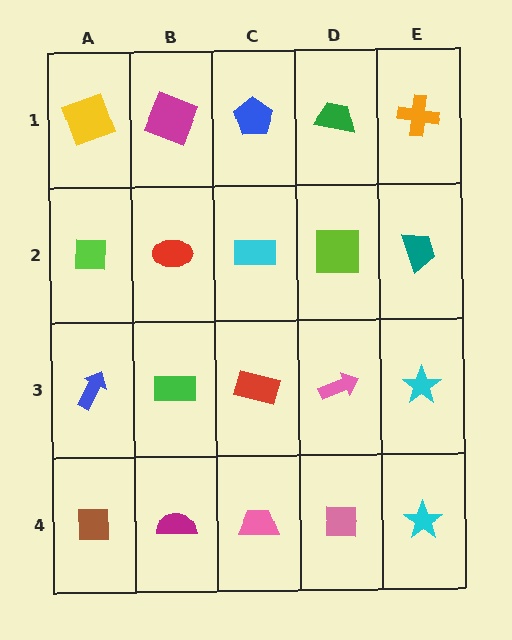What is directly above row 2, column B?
A magenta square.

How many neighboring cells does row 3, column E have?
3.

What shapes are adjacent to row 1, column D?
A lime square (row 2, column D), a blue pentagon (row 1, column C), an orange cross (row 1, column E).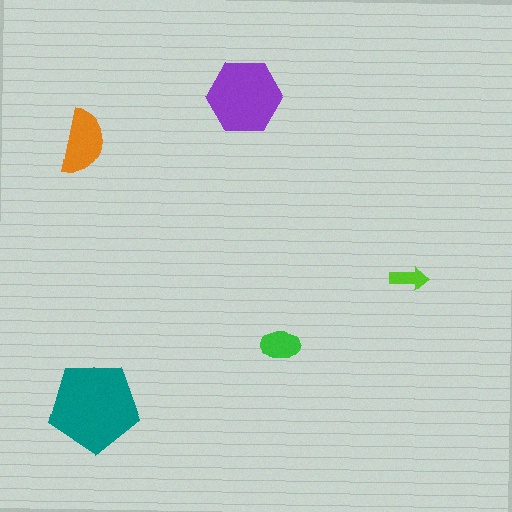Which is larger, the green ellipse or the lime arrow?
The green ellipse.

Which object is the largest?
The teal pentagon.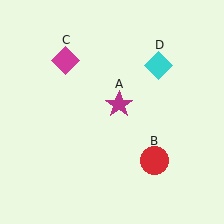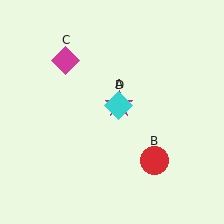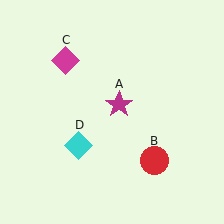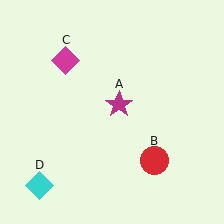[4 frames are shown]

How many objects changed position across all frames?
1 object changed position: cyan diamond (object D).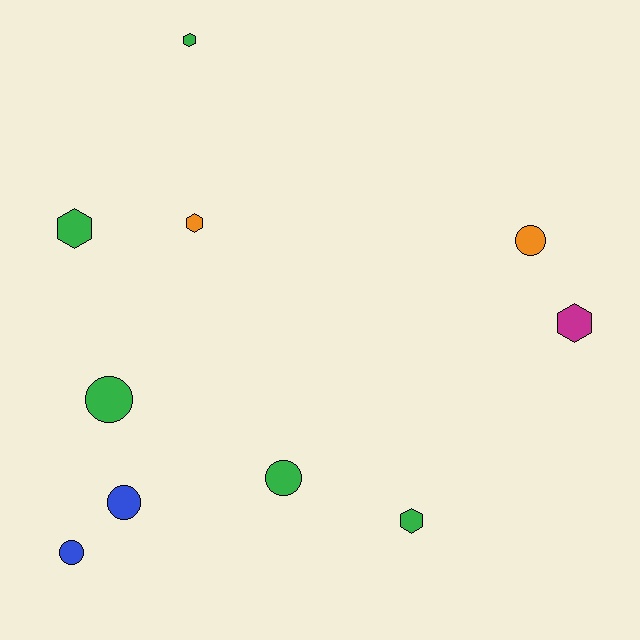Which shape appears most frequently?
Circle, with 5 objects.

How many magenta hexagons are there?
There is 1 magenta hexagon.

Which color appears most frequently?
Green, with 5 objects.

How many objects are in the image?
There are 10 objects.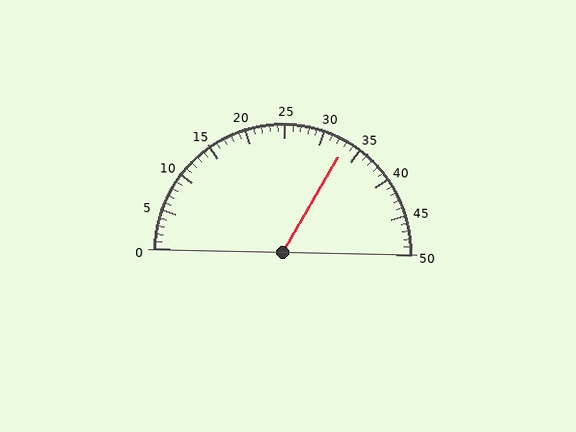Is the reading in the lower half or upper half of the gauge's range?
The reading is in the upper half of the range (0 to 50).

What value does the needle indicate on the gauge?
The needle indicates approximately 33.